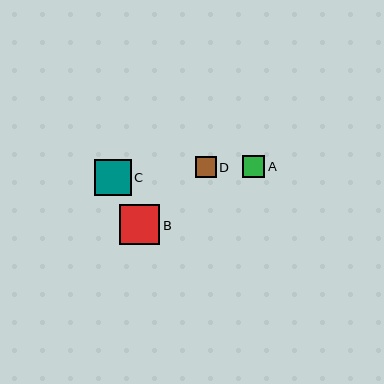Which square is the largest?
Square B is the largest with a size of approximately 40 pixels.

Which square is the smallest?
Square D is the smallest with a size of approximately 21 pixels.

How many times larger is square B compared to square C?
Square B is approximately 1.1 times the size of square C.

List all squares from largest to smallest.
From largest to smallest: B, C, A, D.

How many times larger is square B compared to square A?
Square B is approximately 1.8 times the size of square A.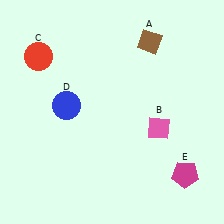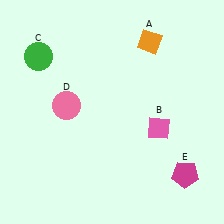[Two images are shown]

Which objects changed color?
A changed from brown to orange. C changed from red to green. D changed from blue to pink.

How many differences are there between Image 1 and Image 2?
There are 3 differences between the two images.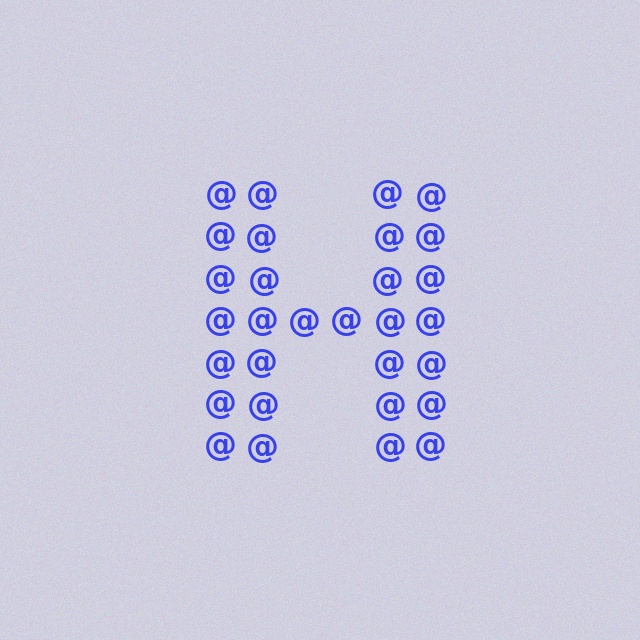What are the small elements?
The small elements are at signs.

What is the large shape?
The large shape is the letter H.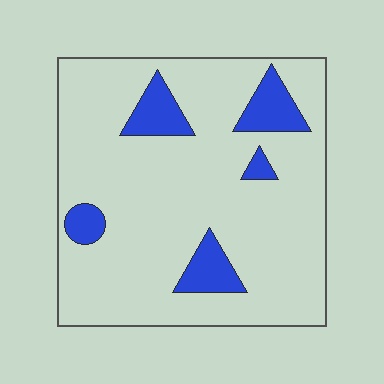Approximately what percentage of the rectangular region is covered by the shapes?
Approximately 15%.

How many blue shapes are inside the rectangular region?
5.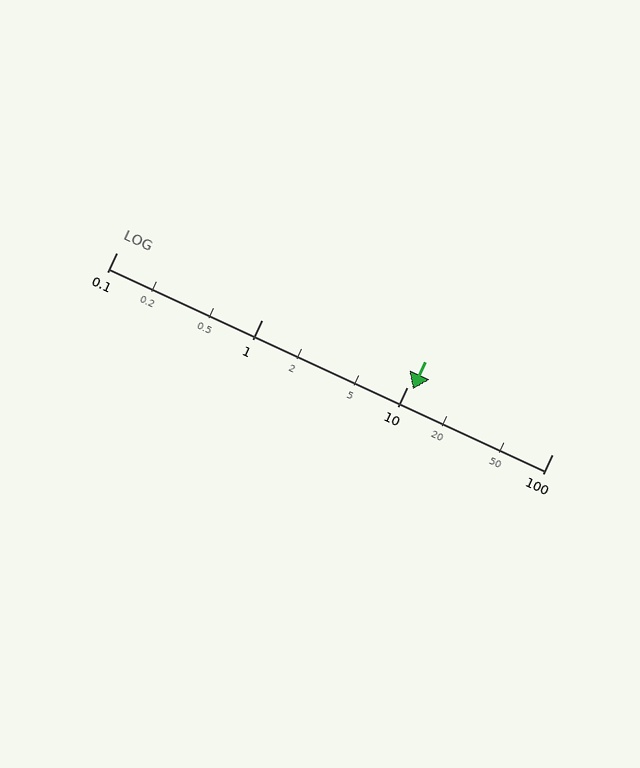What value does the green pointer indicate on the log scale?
The pointer indicates approximately 11.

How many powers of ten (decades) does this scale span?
The scale spans 3 decades, from 0.1 to 100.